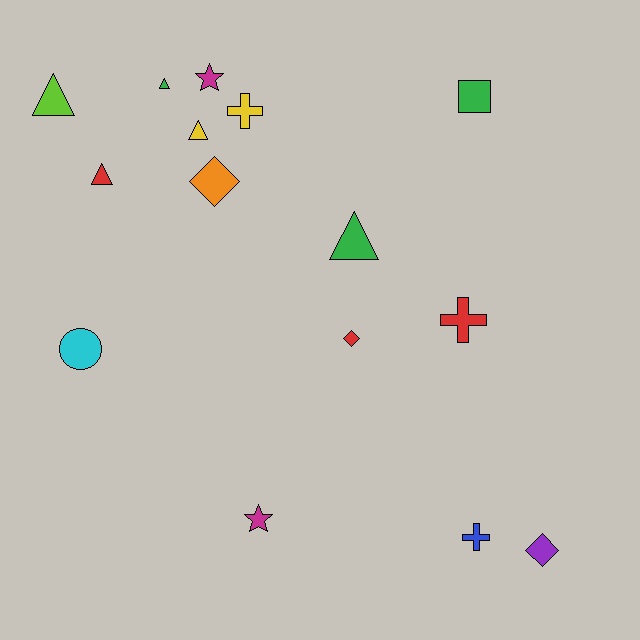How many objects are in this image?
There are 15 objects.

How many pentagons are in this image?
There are no pentagons.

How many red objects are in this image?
There are 3 red objects.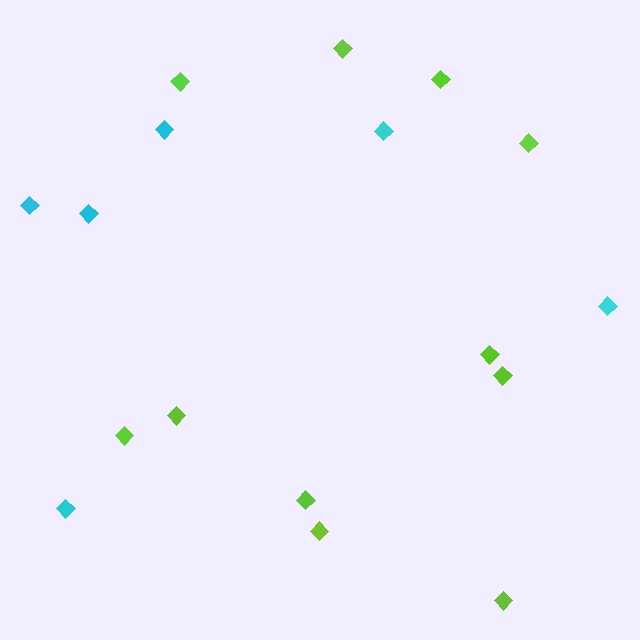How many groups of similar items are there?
There are 2 groups: one group of lime diamonds (11) and one group of cyan diamonds (6).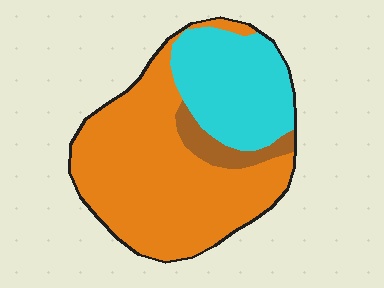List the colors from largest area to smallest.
From largest to smallest: orange, cyan, brown.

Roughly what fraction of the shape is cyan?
Cyan covers roughly 30% of the shape.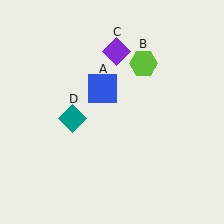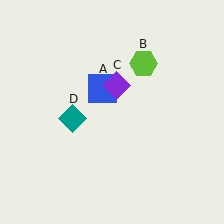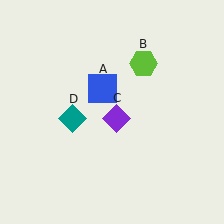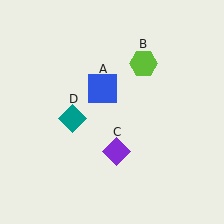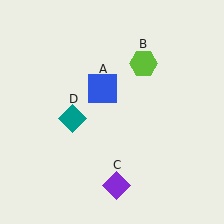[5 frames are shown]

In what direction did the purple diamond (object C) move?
The purple diamond (object C) moved down.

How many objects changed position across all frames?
1 object changed position: purple diamond (object C).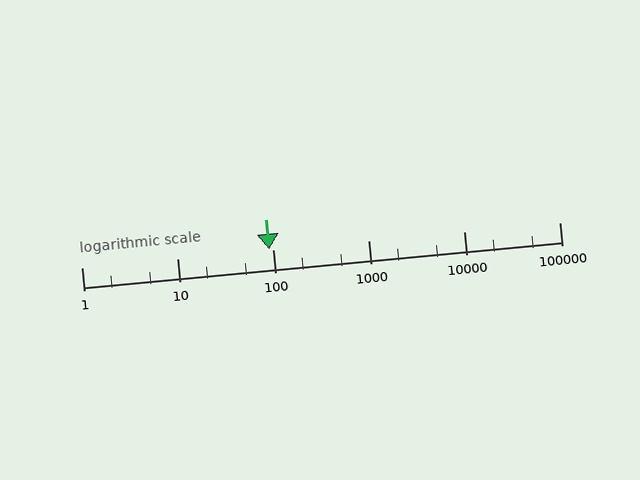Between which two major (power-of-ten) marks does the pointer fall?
The pointer is between 10 and 100.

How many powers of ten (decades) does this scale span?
The scale spans 5 decades, from 1 to 100000.